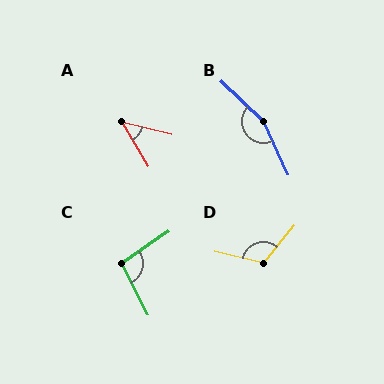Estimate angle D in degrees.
Approximately 116 degrees.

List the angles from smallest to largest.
A (46°), C (97°), D (116°), B (158°).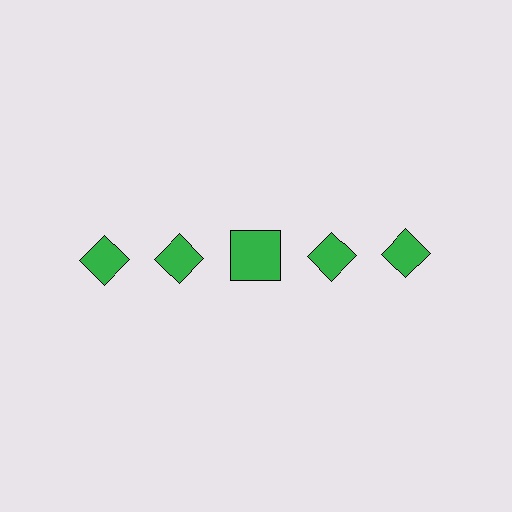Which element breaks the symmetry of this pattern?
The green square in the top row, center column breaks the symmetry. All other shapes are green diamonds.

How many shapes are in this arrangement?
There are 5 shapes arranged in a grid pattern.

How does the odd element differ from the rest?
It has a different shape: square instead of diamond.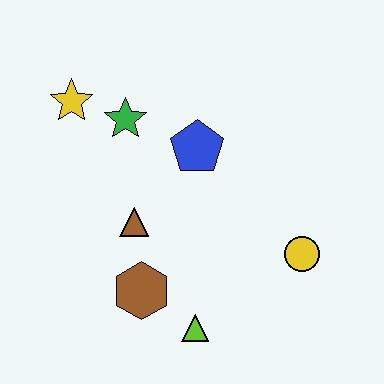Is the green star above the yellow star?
No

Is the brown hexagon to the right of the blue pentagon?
No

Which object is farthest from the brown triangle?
The yellow circle is farthest from the brown triangle.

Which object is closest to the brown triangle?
The brown hexagon is closest to the brown triangle.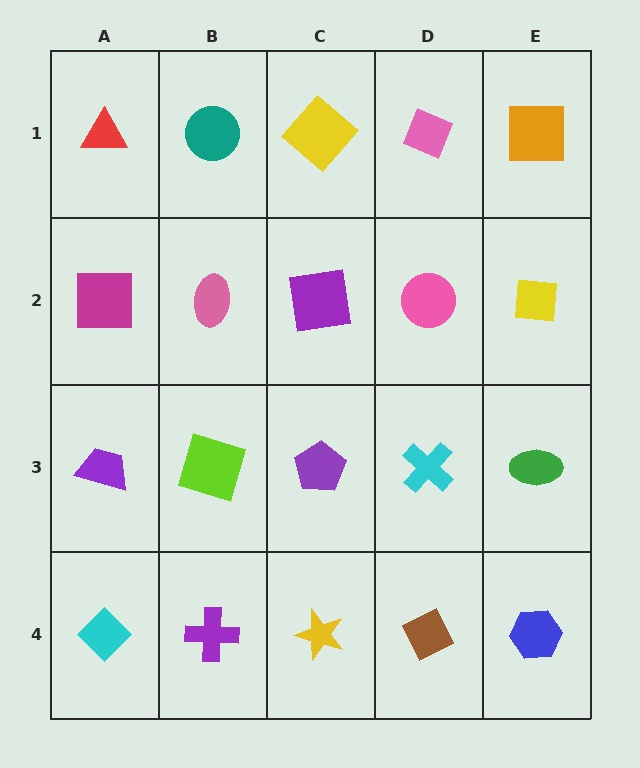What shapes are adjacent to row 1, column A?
A magenta square (row 2, column A), a teal circle (row 1, column B).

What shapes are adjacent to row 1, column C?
A purple square (row 2, column C), a teal circle (row 1, column B), a pink diamond (row 1, column D).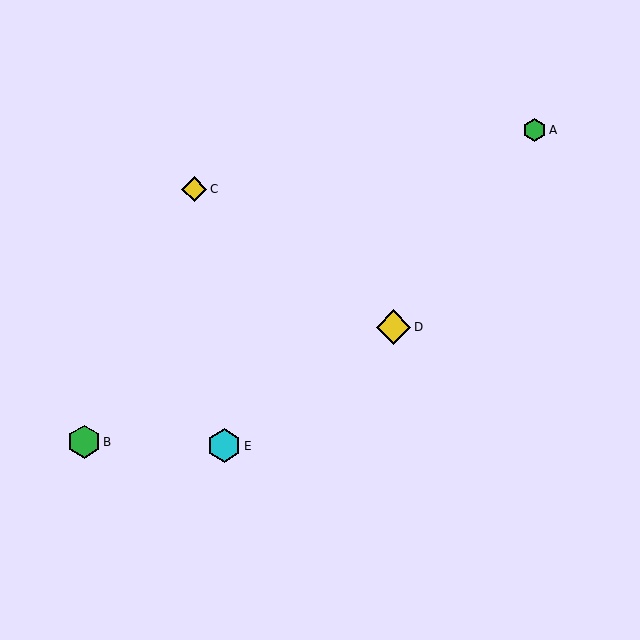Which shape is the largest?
The yellow diamond (labeled D) is the largest.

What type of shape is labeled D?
Shape D is a yellow diamond.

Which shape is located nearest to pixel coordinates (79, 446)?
The green hexagon (labeled B) at (84, 442) is nearest to that location.